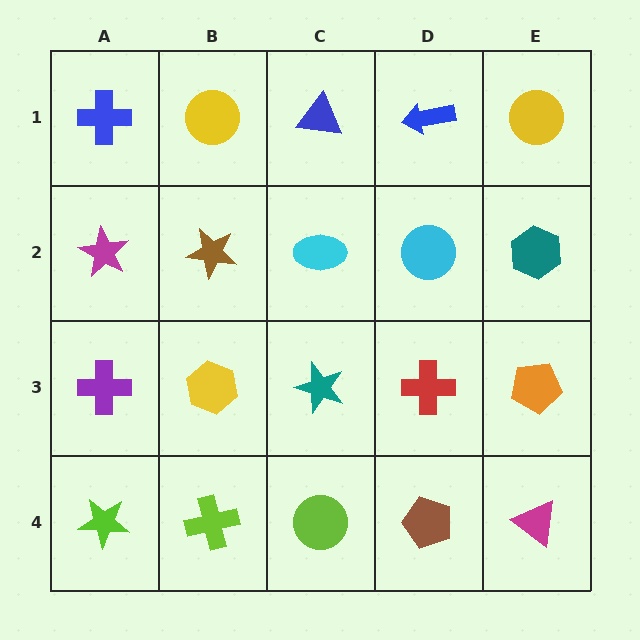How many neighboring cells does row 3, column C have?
4.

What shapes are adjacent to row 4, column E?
An orange pentagon (row 3, column E), a brown pentagon (row 4, column D).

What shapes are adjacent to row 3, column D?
A cyan circle (row 2, column D), a brown pentagon (row 4, column D), a teal star (row 3, column C), an orange pentagon (row 3, column E).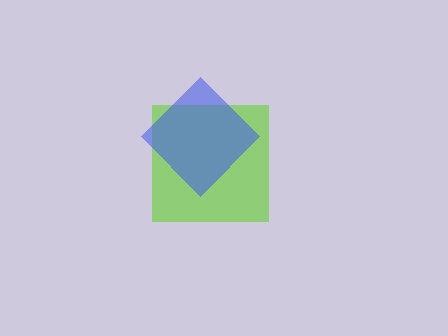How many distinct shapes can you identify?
There are 2 distinct shapes: a lime square, a blue diamond.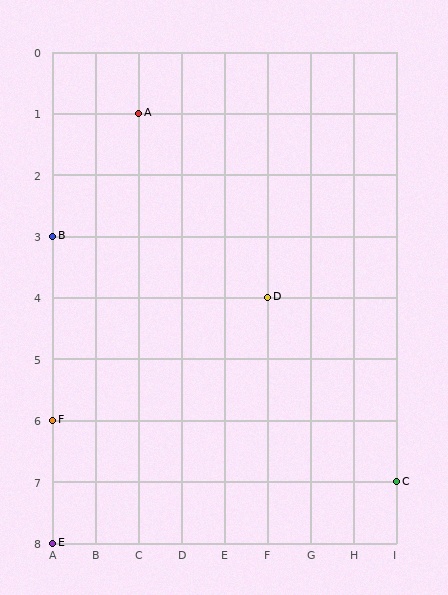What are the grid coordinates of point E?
Point E is at grid coordinates (A, 8).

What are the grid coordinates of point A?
Point A is at grid coordinates (C, 1).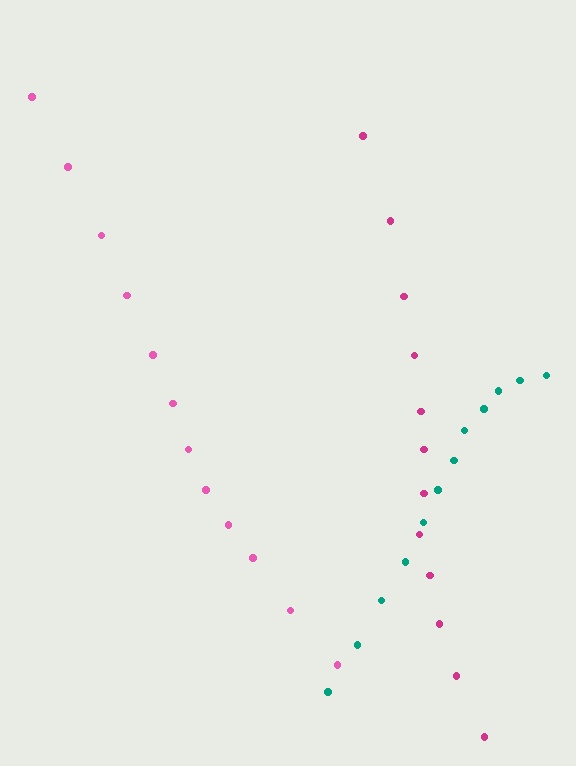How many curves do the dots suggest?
There are 3 distinct paths.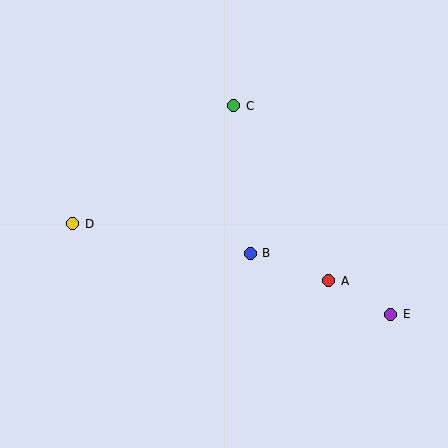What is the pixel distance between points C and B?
The distance between C and B is 149 pixels.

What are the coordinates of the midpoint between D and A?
The midpoint between D and A is at (201, 252).